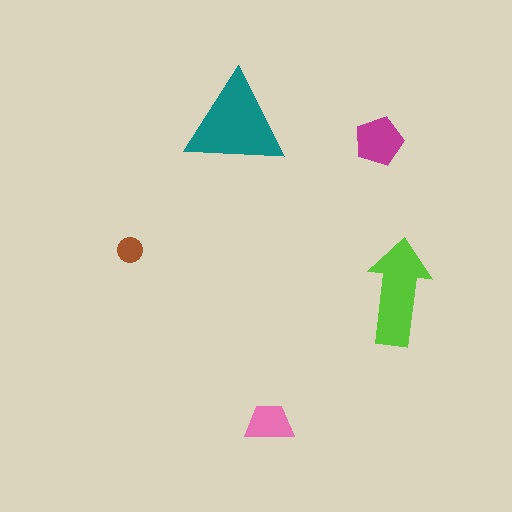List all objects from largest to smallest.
The teal triangle, the lime arrow, the magenta pentagon, the pink trapezoid, the brown circle.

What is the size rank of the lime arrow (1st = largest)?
2nd.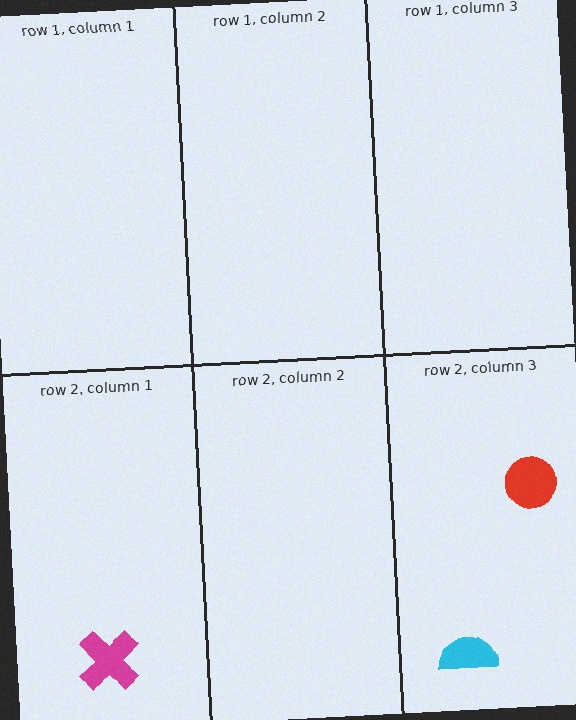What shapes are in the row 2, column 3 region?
The cyan semicircle, the red circle.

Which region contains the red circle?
The row 2, column 3 region.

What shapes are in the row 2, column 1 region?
The magenta cross.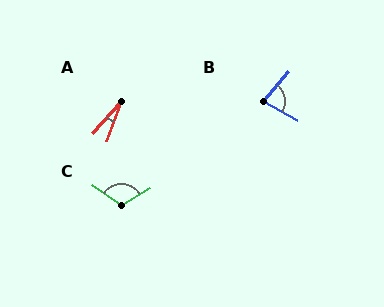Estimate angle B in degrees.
Approximately 77 degrees.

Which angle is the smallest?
A, at approximately 23 degrees.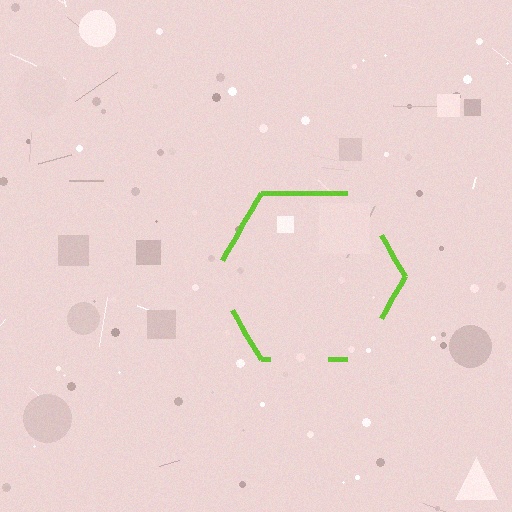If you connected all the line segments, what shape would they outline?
They would outline a hexagon.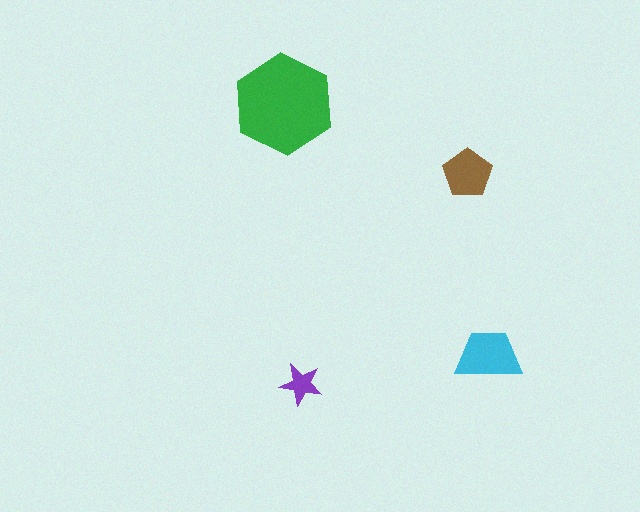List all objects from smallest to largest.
The purple star, the brown pentagon, the cyan trapezoid, the green hexagon.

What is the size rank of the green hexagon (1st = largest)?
1st.